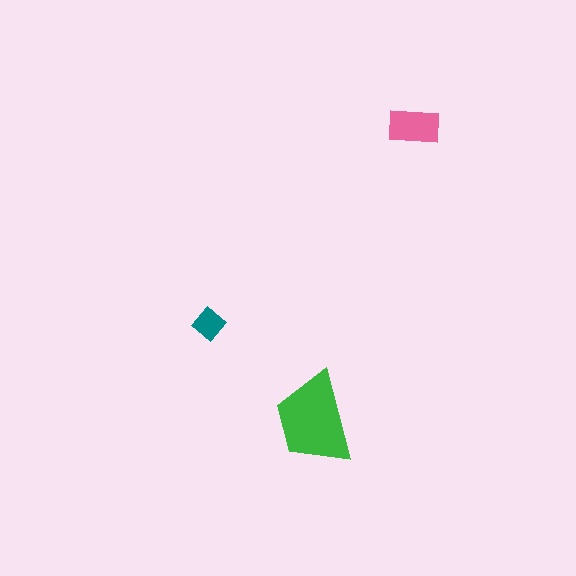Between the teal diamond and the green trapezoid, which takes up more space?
The green trapezoid.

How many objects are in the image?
There are 3 objects in the image.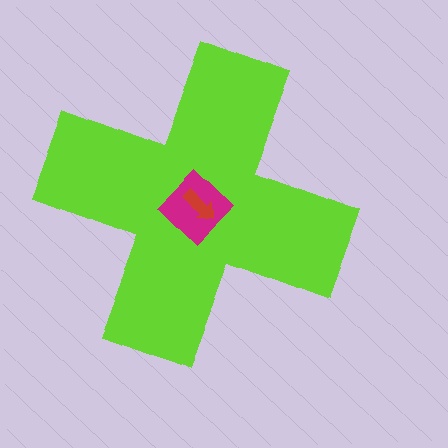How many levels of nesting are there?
3.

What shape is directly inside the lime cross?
The magenta diamond.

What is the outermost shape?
The lime cross.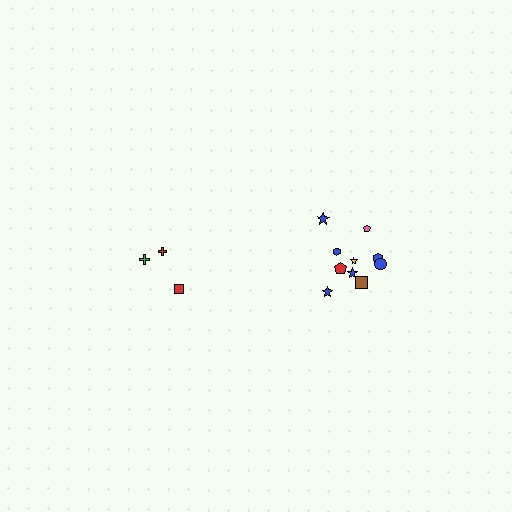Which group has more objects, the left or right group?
The right group.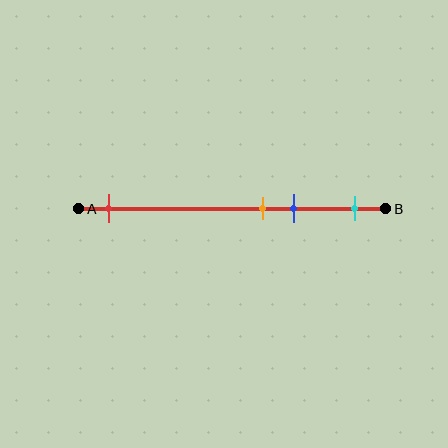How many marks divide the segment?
There are 4 marks dividing the segment.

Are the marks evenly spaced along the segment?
No, the marks are not evenly spaced.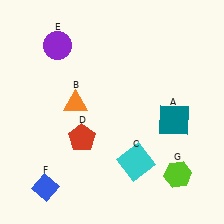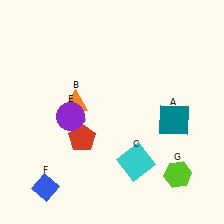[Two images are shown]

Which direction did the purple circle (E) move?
The purple circle (E) moved down.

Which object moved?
The purple circle (E) moved down.